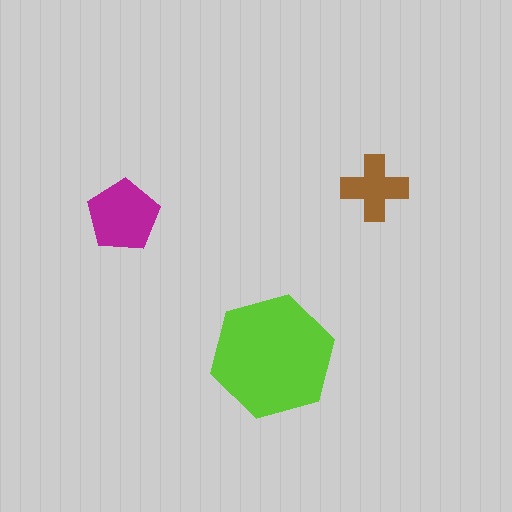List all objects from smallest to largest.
The brown cross, the magenta pentagon, the lime hexagon.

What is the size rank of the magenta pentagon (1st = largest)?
2nd.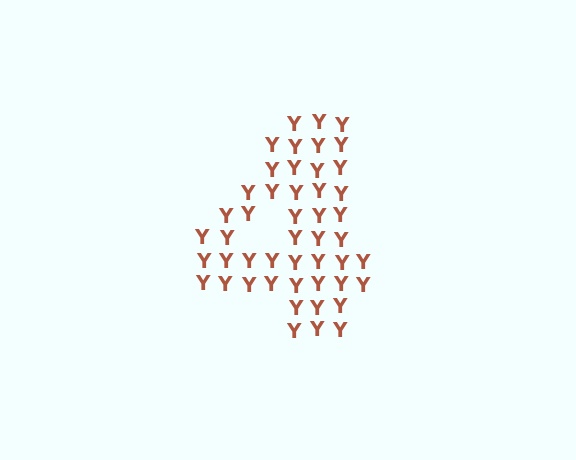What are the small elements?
The small elements are letter Y's.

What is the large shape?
The large shape is the digit 4.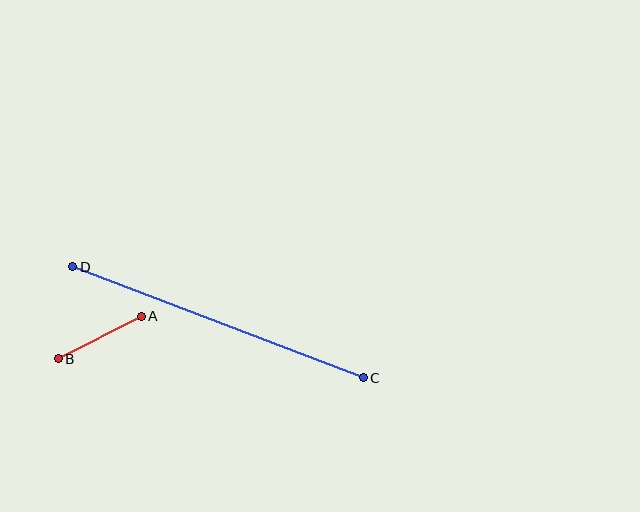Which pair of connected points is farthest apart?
Points C and D are farthest apart.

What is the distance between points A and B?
The distance is approximately 93 pixels.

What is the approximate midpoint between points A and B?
The midpoint is at approximately (100, 338) pixels.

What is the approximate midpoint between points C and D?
The midpoint is at approximately (218, 322) pixels.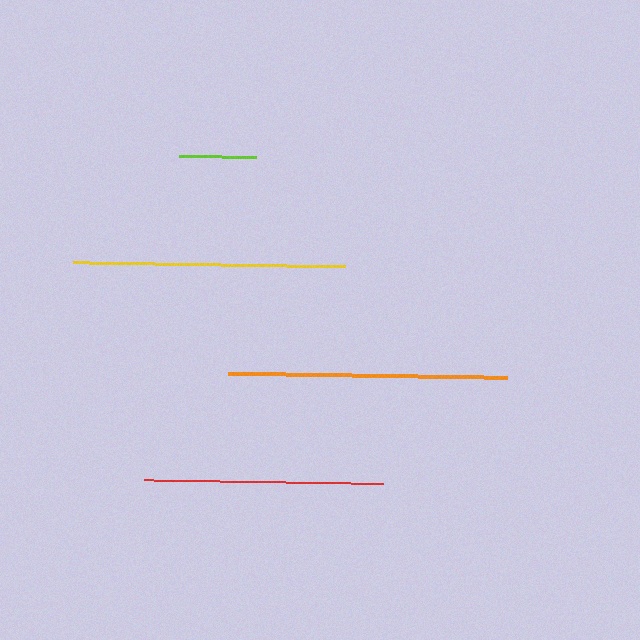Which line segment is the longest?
The orange line is the longest at approximately 280 pixels.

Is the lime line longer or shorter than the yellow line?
The yellow line is longer than the lime line.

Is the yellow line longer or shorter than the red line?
The yellow line is longer than the red line.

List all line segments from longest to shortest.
From longest to shortest: orange, yellow, red, lime.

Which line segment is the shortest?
The lime line is the shortest at approximately 77 pixels.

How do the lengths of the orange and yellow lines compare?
The orange and yellow lines are approximately the same length.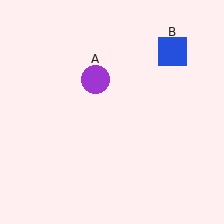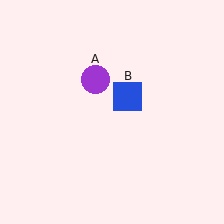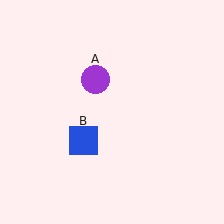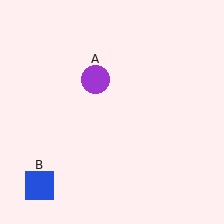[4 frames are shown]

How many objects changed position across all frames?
1 object changed position: blue square (object B).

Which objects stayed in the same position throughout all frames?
Purple circle (object A) remained stationary.